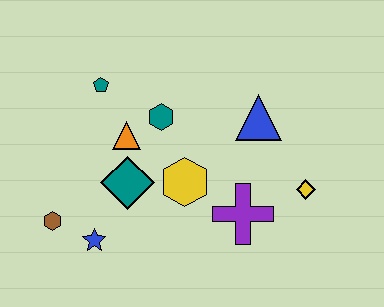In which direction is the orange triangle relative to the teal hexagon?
The orange triangle is to the left of the teal hexagon.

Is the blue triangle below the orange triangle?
No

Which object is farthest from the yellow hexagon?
The brown hexagon is farthest from the yellow hexagon.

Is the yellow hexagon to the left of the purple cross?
Yes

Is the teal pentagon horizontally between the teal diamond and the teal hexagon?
No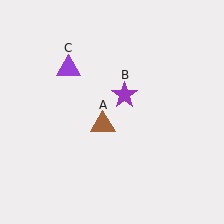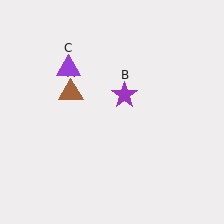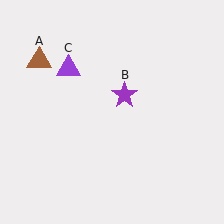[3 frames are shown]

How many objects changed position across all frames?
1 object changed position: brown triangle (object A).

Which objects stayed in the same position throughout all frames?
Purple star (object B) and purple triangle (object C) remained stationary.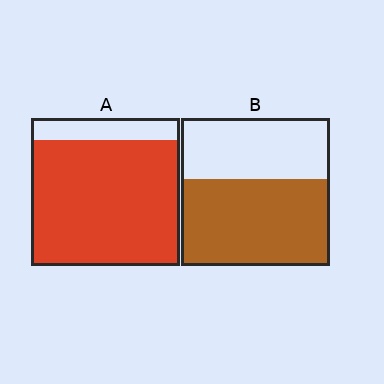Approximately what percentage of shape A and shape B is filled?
A is approximately 85% and B is approximately 60%.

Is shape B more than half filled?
Yes.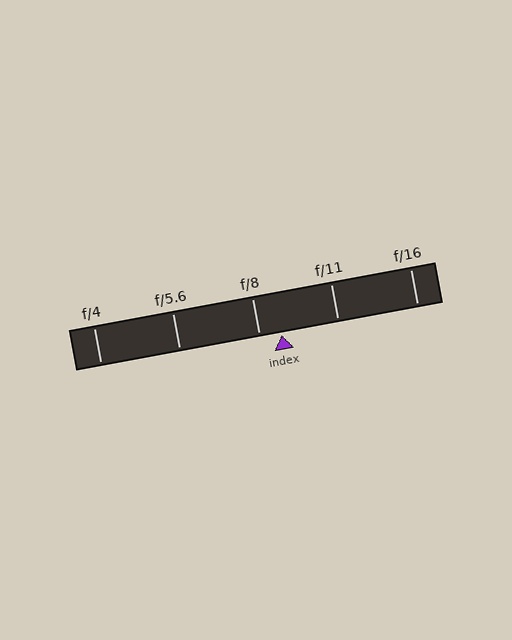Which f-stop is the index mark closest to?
The index mark is closest to f/8.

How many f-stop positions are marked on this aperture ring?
There are 5 f-stop positions marked.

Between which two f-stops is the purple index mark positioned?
The index mark is between f/8 and f/11.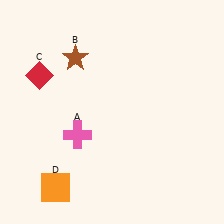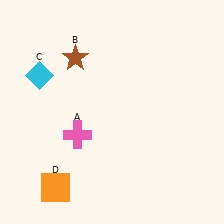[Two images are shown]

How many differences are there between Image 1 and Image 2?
There is 1 difference between the two images.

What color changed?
The diamond (C) changed from red in Image 1 to cyan in Image 2.